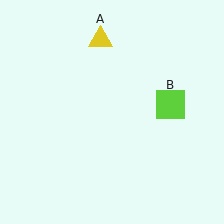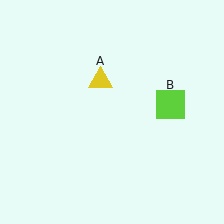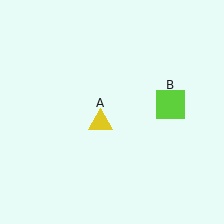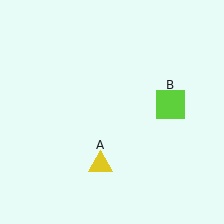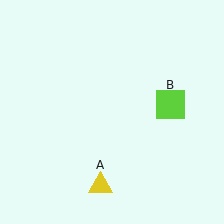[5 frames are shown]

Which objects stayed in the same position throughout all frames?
Lime square (object B) remained stationary.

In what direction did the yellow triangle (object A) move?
The yellow triangle (object A) moved down.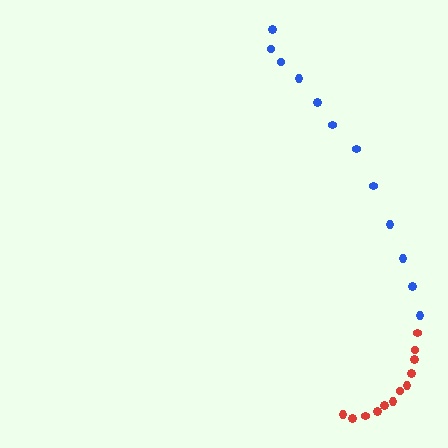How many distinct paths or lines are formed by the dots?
There are 2 distinct paths.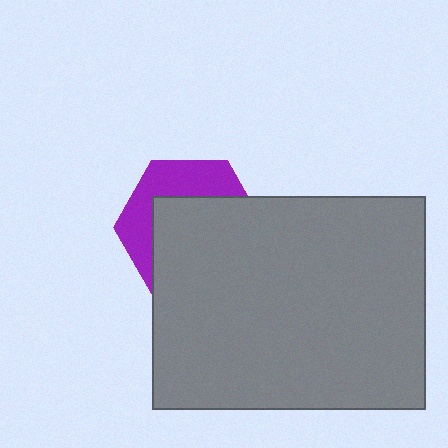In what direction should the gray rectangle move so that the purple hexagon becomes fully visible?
The gray rectangle should move down. That is the shortest direction to clear the overlap and leave the purple hexagon fully visible.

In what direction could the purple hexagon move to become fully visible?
The purple hexagon could move up. That would shift it out from behind the gray rectangle entirely.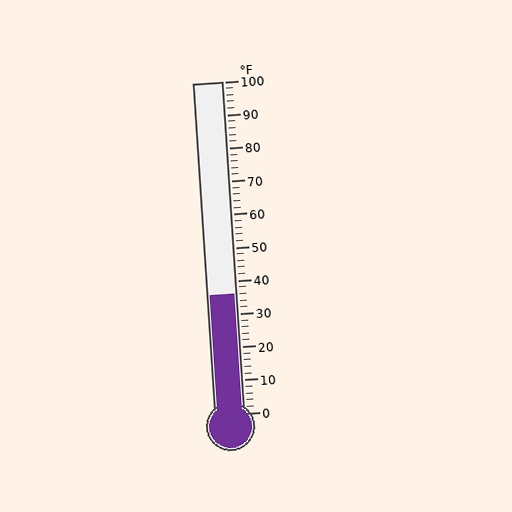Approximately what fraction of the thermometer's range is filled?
The thermometer is filled to approximately 35% of its range.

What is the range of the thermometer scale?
The thermometer scale ranges from 0°F to 100°F.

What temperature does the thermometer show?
The thermometer shows approximately 36°F.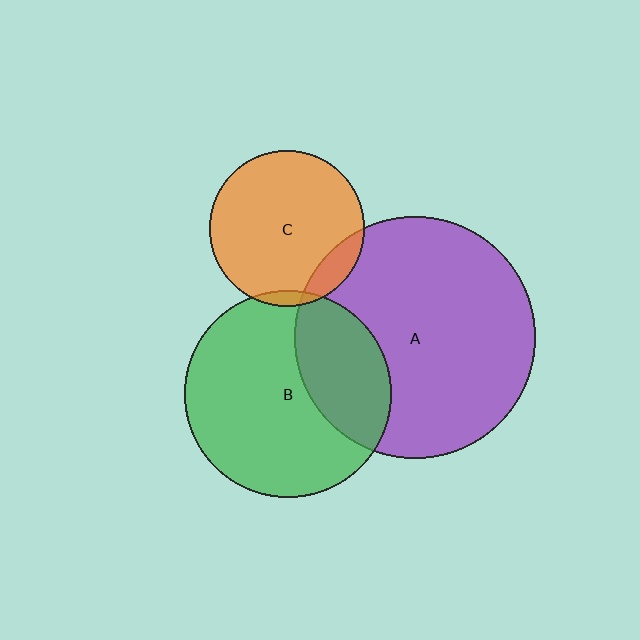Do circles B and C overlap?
Yes.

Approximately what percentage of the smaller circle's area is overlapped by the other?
Approximately 5%.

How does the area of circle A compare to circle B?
Approximately 1.4 times.